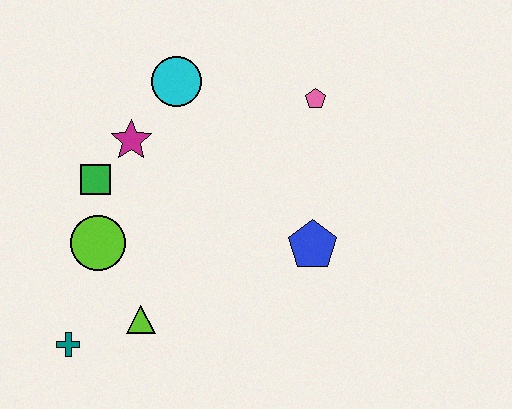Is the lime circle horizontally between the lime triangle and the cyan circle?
No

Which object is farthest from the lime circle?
The pink pentagon is farthest from the lime circle.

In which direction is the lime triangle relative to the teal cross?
The lime triangle is to the right of the teal cross.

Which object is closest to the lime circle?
The green square is closest to the lime circle.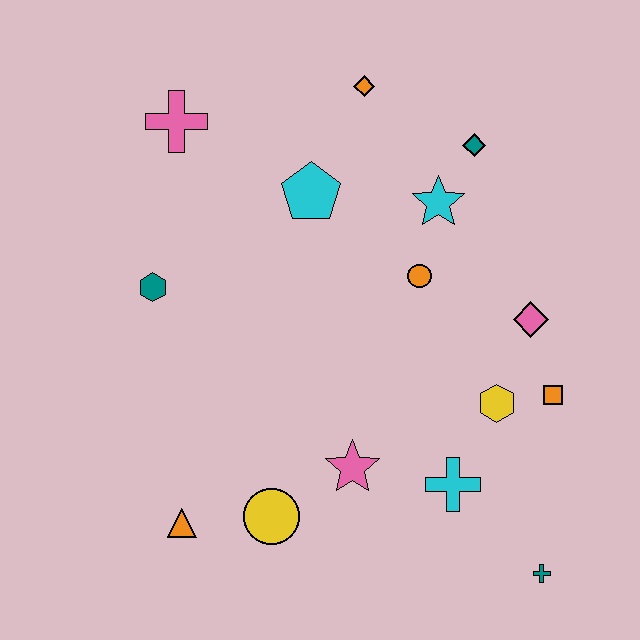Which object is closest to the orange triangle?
The yellow circle is closest to the orange triangle.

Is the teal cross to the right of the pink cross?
Yes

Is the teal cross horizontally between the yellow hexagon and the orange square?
Yes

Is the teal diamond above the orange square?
Yes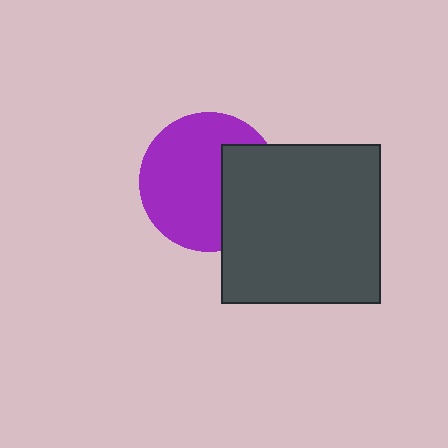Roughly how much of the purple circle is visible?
Most of it is visible (roughly 67%).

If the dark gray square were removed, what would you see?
You would see the complete purple circle.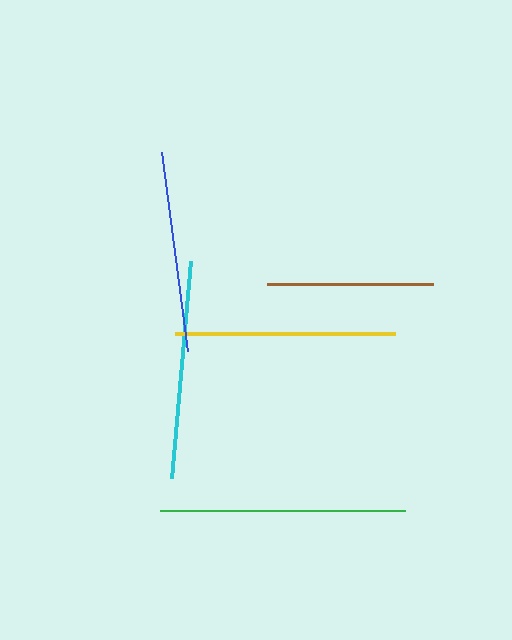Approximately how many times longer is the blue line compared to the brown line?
The blue line is approximately 1.2 times the length of the brown line.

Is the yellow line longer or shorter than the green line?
The green line is longer than the yellow line.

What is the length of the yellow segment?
The yellow segment is approximately 220 pixels long.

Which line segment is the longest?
The green line is the longest at approximately 245 pixels.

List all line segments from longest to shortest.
From longest to shortest: green, yellow, cyan, blue, brown.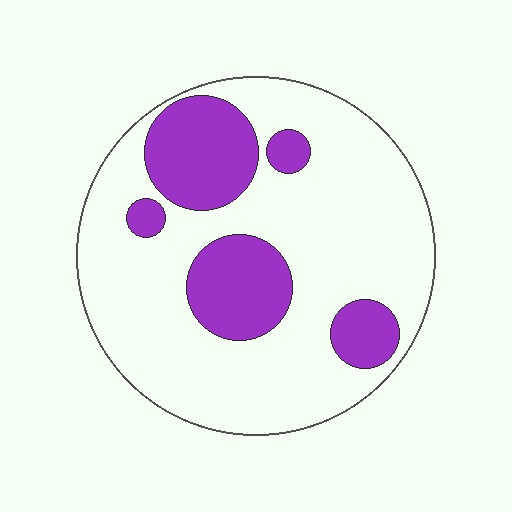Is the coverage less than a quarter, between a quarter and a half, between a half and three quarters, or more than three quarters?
Between a quarter and a half.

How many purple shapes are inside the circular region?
5.